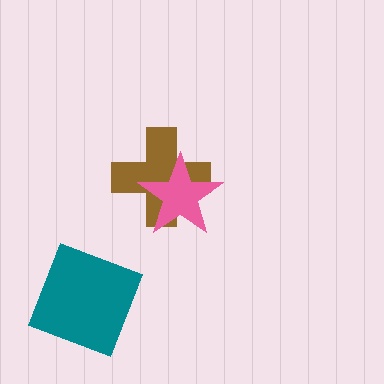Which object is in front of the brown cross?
The pink star is in front of the brown cross.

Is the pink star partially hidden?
No, no other shape covers it.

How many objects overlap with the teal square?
0 objects overlap with the teal square.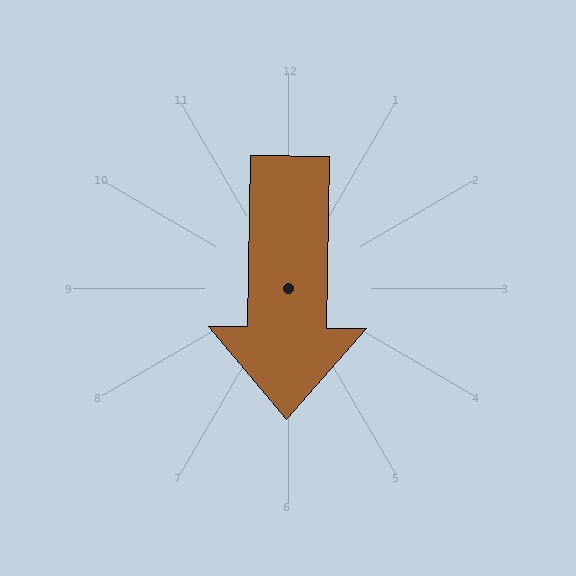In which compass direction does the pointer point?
South.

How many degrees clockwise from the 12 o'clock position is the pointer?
Approximately 181 degrees.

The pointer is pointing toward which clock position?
Roughly 6 o'clock.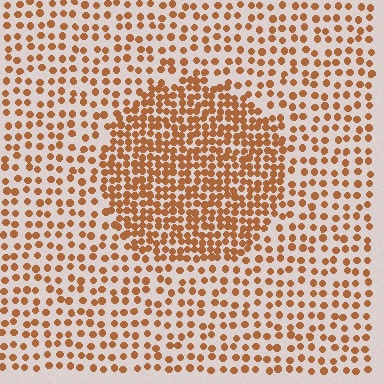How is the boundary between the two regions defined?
The boundary is defined by a change in element density (approximately 2.0x ratio). All elements are the same color, size, and shape.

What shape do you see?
I see a circle.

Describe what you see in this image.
The image contains small brown elements arranged at two different densities. A circle-shaped region is visible where the elements are more densely packed than the surrounding area.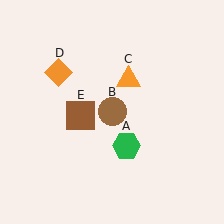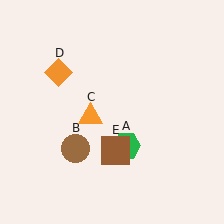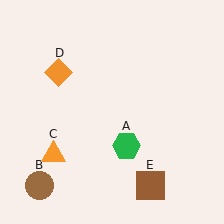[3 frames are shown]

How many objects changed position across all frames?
3 objects changed position: brown circle (object B), orange triangle (object C), brown square (object E).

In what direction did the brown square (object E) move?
The brown square (object E) moved down and to the right.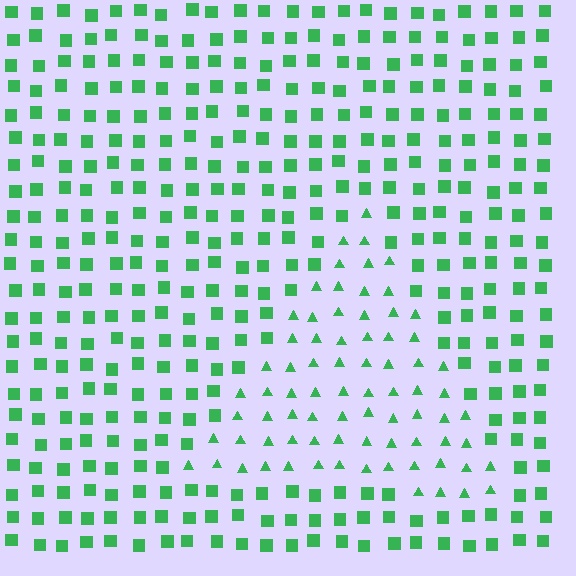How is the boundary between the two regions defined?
The boundary is defined by a change in element shape: triangles inside vs. squares outside. All elements share the same color and spacing.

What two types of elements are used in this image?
The image uses triangles inside the triangle region and squares outside it.